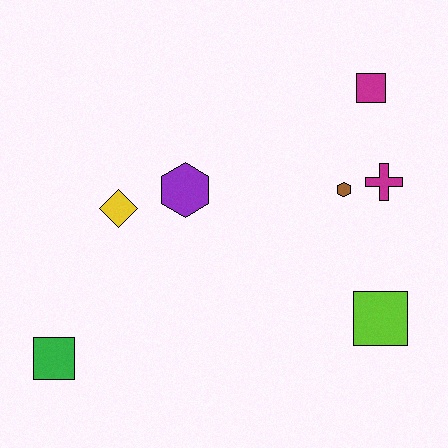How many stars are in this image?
There are no stars.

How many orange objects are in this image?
There are no orange objects.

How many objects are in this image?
There are 7 objects.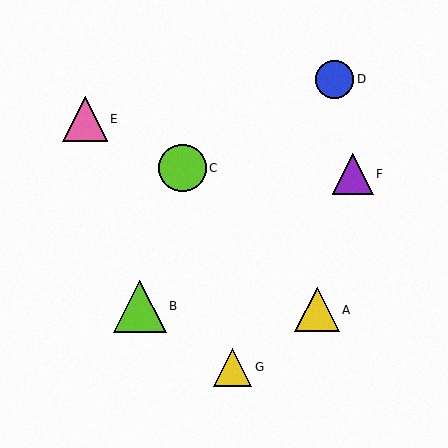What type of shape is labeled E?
Shape E is a pink triangle.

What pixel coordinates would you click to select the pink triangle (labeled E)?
Click at (85, 119) to select the pink triangle E.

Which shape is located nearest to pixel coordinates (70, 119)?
The pink triangle (labeled E) at (85, 119) is nearest to that location.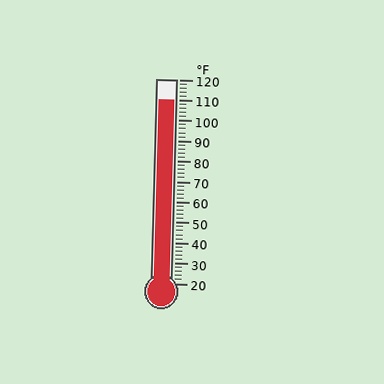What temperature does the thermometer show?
The thermometer shows approximately 110°F.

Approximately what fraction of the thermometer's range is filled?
The thermometer is filled to approximately 90% of its range.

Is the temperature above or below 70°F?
The temperature is above 70°F.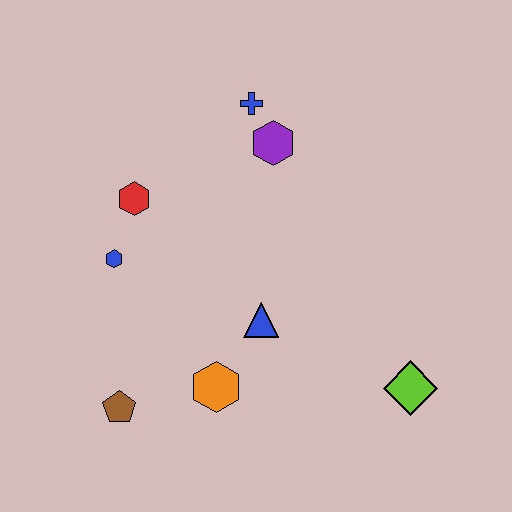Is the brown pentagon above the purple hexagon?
No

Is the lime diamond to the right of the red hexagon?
Yes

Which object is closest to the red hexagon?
The blue hexagon is closest to the red hexagon.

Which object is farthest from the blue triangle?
The blue cross is farthest from the blue triangle.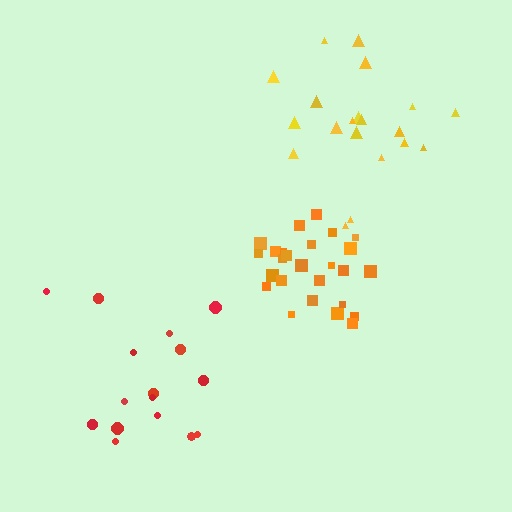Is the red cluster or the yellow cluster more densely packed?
Yellow.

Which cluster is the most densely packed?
Orange.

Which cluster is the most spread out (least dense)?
Red.